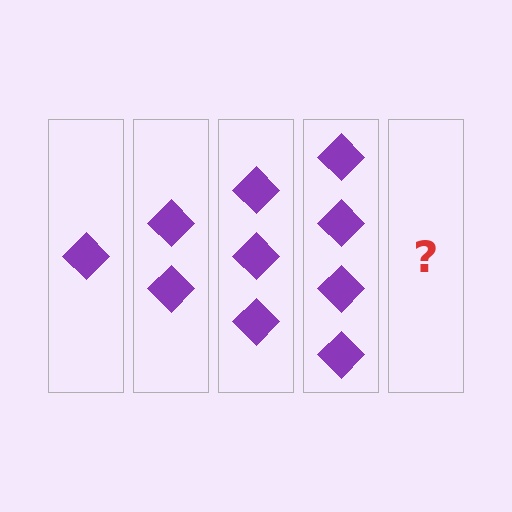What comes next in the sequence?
The next element should be 5 diamonds.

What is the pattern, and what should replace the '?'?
The pattern is that each step adds one more diamond. The '?' should be 5 diamonds.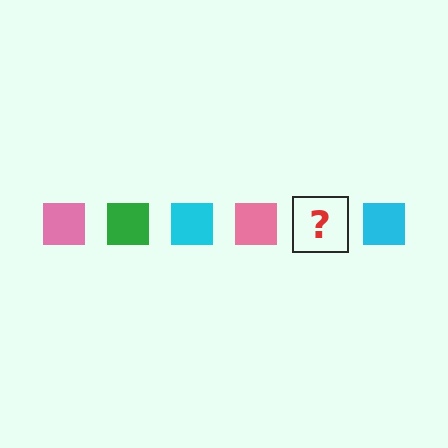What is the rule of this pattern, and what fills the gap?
The rule is that the pattern cycles through pink, green, cyan squares. The gap should be filled with a green square.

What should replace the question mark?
The question mark should be replaced with a green square.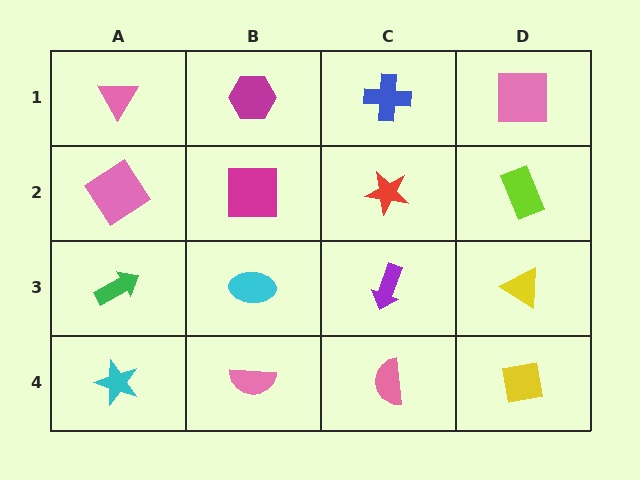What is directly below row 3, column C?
A pink semicircle.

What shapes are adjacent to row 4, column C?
A purple arrow (row 3, column C), a pink semicircle (row 4, column B), a yellow square (row 4, column D).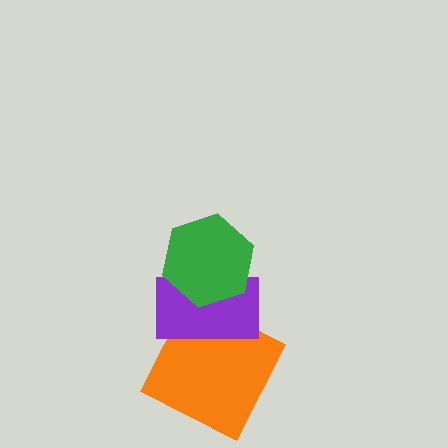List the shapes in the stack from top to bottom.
From top to bottom: the green hexagon, the purple rectangle, the orange square.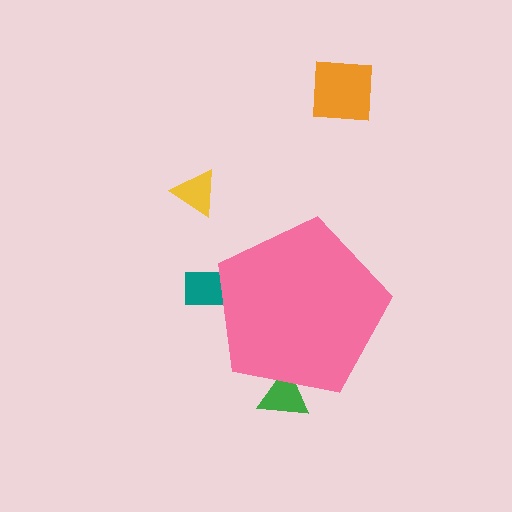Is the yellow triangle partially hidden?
No, the yellow triangle is fully visible.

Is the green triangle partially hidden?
Yes, the green triangle is partially hidden behind the pink pentagon.